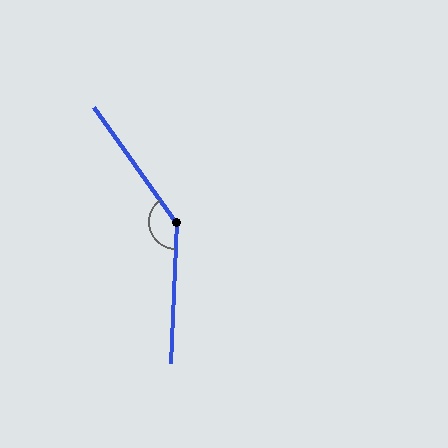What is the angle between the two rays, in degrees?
Approximately 142 degrees.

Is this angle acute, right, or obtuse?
It is obtuse.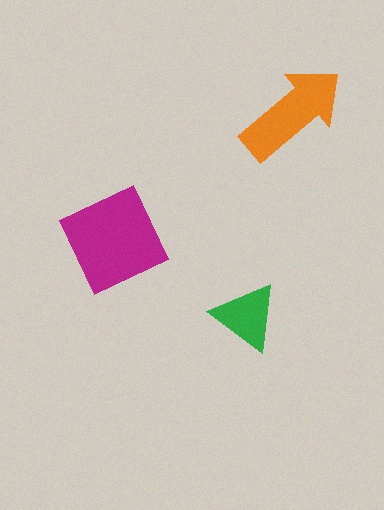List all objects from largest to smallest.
The magenta diamond, the orange arrow, the green triangle.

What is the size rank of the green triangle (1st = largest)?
3rd.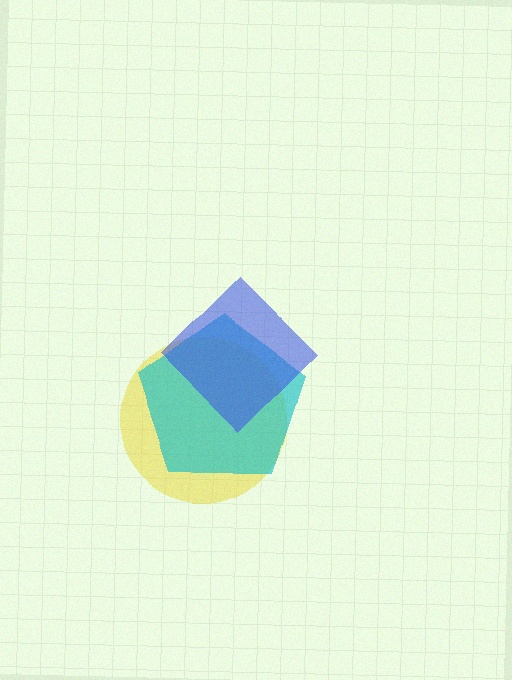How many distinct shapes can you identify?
There are 3 distinct shapes: a yellow circle, a cyan pentagon, a blue diamond.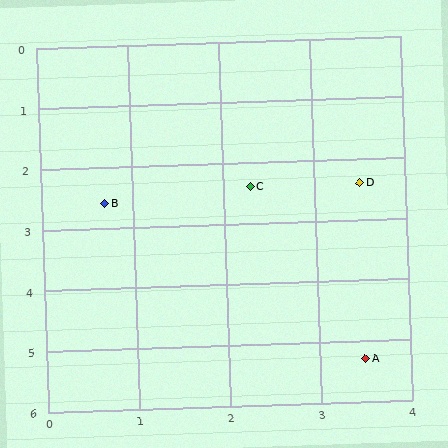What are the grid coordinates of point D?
Point D is at approximately (3.5, 2.4).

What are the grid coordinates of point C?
Point C is at approximately (2.3, 2.4).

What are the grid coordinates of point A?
Point A is at approximately (3.5, 5.3).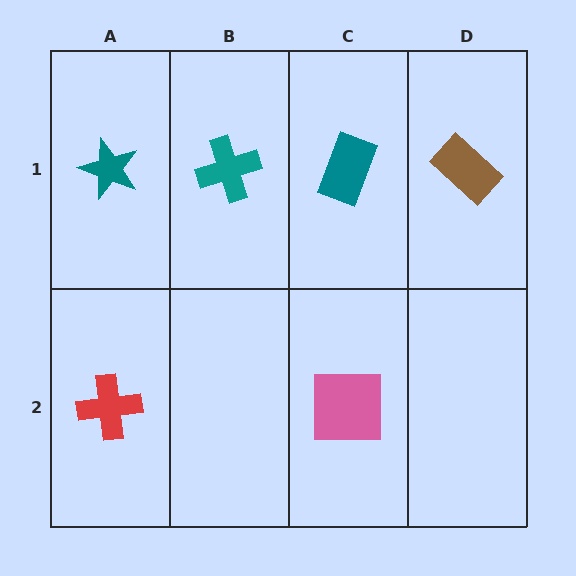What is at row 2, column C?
A pink square.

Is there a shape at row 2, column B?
No, that cell is empty.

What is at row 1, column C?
A teal rectangle.